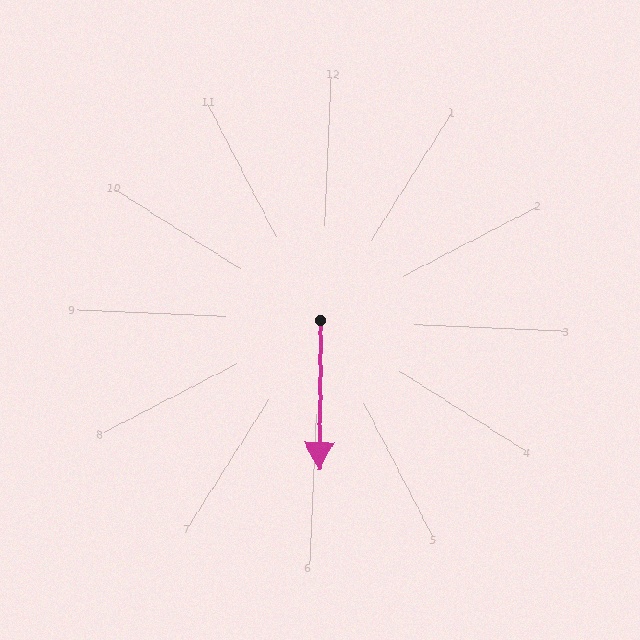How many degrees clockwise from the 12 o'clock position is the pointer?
Approximately 178 degrees.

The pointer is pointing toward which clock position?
Roughly 6 o'clock.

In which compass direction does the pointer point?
South.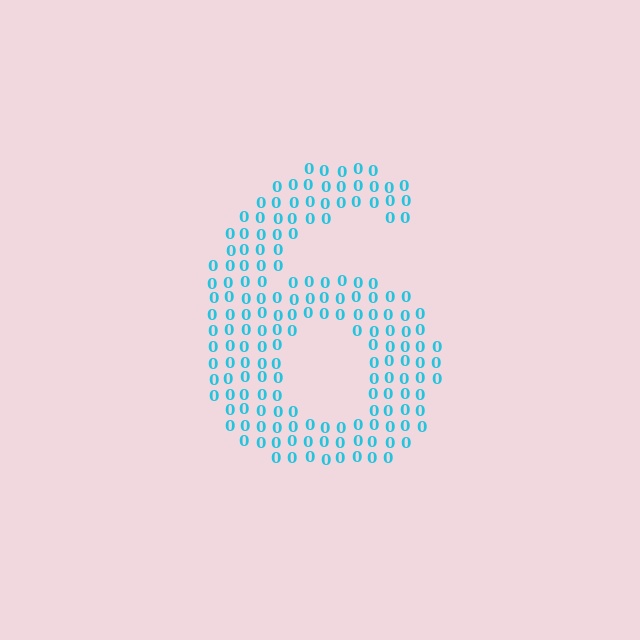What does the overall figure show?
The overall figure shows the digit 6.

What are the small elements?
The small elements are digit 0's.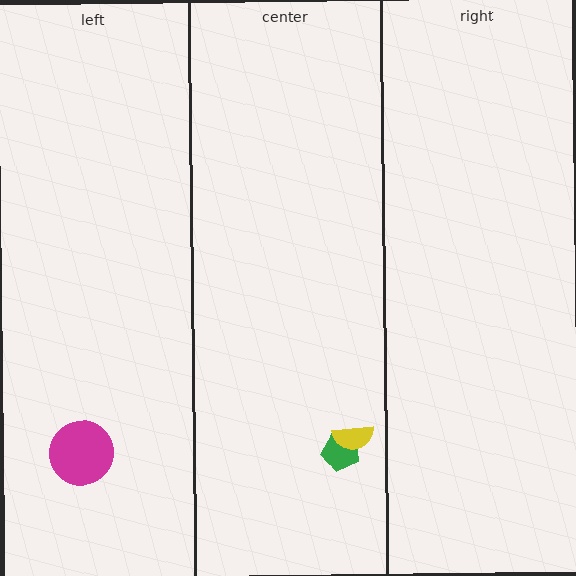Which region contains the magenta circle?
The left region.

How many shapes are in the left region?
1.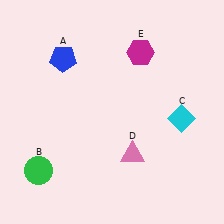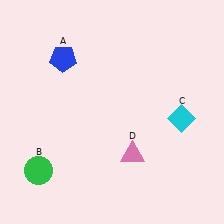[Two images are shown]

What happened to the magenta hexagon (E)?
The magenta hexagon (E) was removed in Image 2. It was in the top-right area of Image 1.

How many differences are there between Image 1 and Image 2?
There is 1 difference between the two images.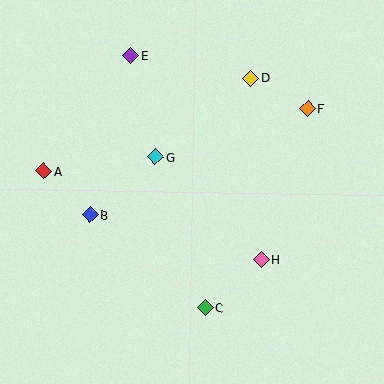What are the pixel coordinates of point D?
Point D is at (251, 78).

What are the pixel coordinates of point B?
Point B is at (90, 215).